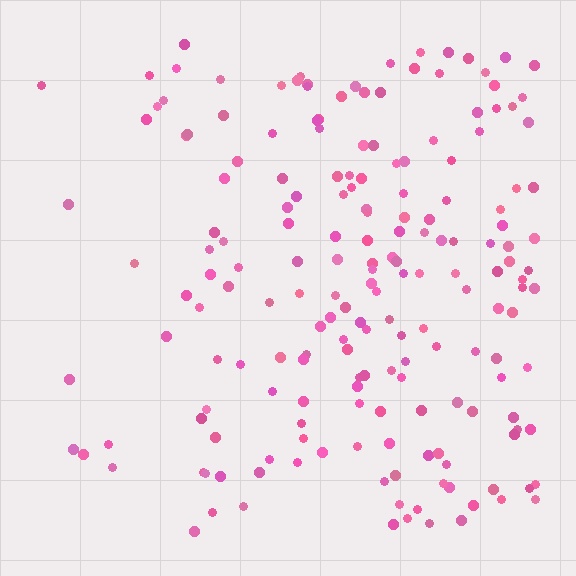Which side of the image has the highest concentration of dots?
The right.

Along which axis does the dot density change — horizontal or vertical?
Horizontal.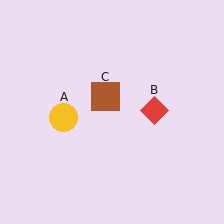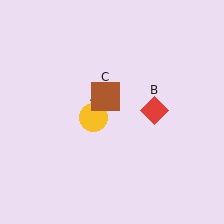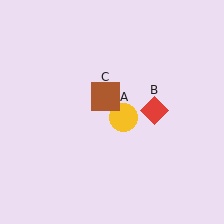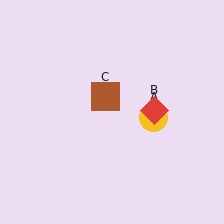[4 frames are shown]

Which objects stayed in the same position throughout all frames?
Red diamond (object B) and brown square (object C) remained stationary.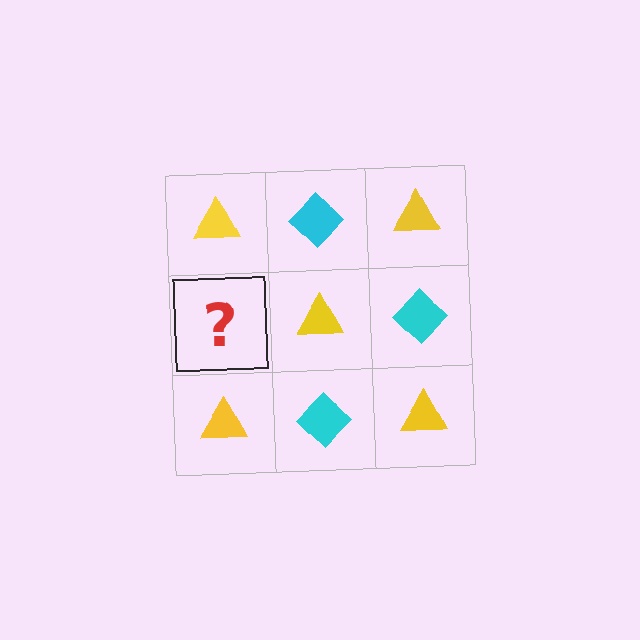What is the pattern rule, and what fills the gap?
The rule is that it alternates yellow triangle and cyan diamond in a checkerboard pattern. The gap should be filled with a cyan diamond.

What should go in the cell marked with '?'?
The missing cell should contain a cyan diamond.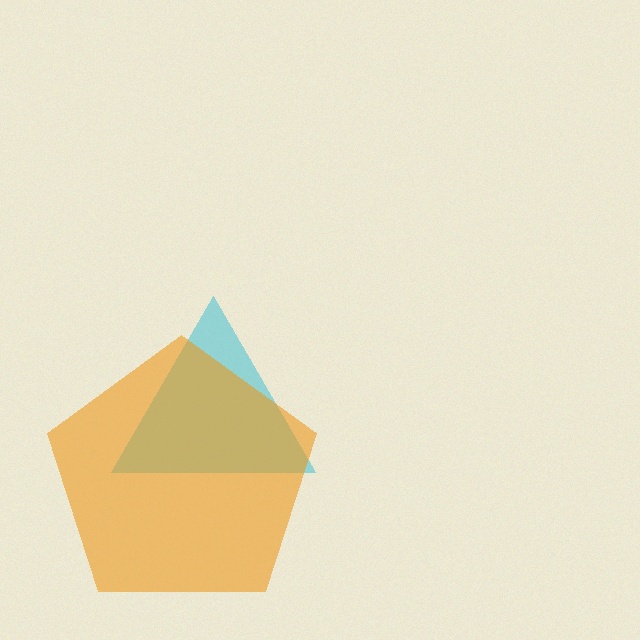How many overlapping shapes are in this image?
There are 2 overlapping shapes in the image.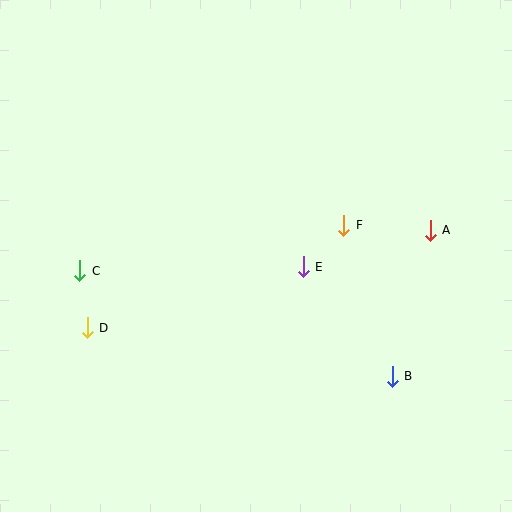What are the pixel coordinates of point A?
Point A is at (430, 230).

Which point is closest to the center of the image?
Point E at (303, 267) is closest to the center.